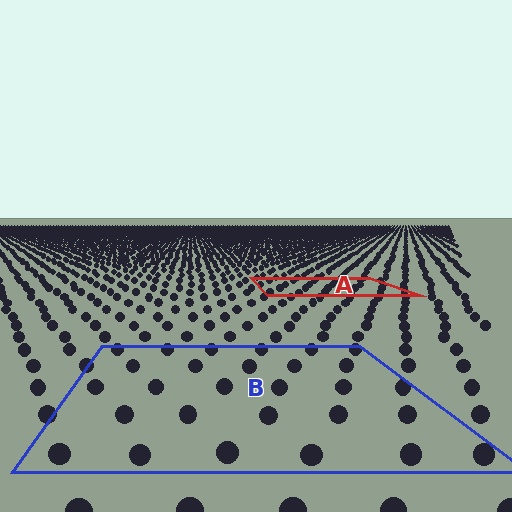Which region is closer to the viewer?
Region B is closer. The texture elements there are larger and more spread out.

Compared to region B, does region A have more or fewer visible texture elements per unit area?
Region A has more texture elements per unit area — they are packed more densely because it is farther away.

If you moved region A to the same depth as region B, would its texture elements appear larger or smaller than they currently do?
They would appear larger. At a closer depth, the same texture elements are projected at a bigger on-screen size.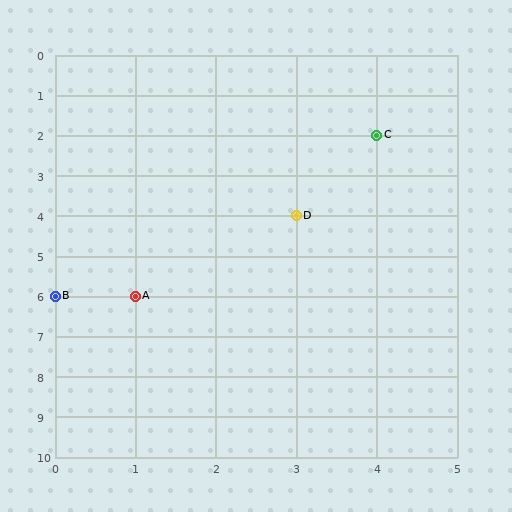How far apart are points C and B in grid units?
Points C and B are 4 columns and 4 rows apart (about 5.7 grid units diagonally).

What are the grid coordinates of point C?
Point C is at grid coordinates (4, 2).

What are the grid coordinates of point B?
Point B is at grid coordinates (0, 6).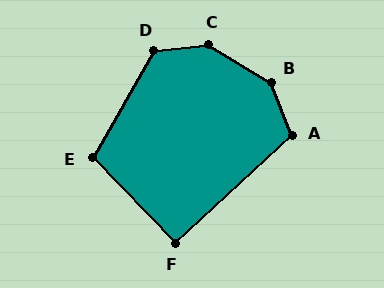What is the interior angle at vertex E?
Approximately 106 degrees (obtuse).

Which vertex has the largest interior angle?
C, at approximately 143 degrees.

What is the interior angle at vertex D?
Approximately 127 degrees (obtuse).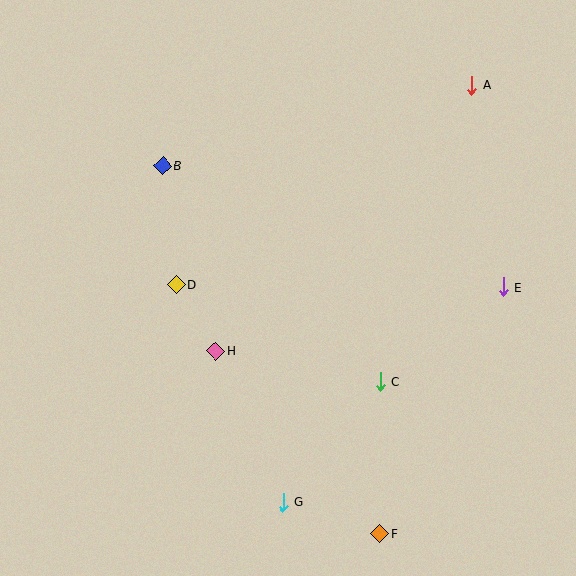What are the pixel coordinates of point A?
Point A is at (472, 85).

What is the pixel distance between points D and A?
The distance between D and A is 357 pixels.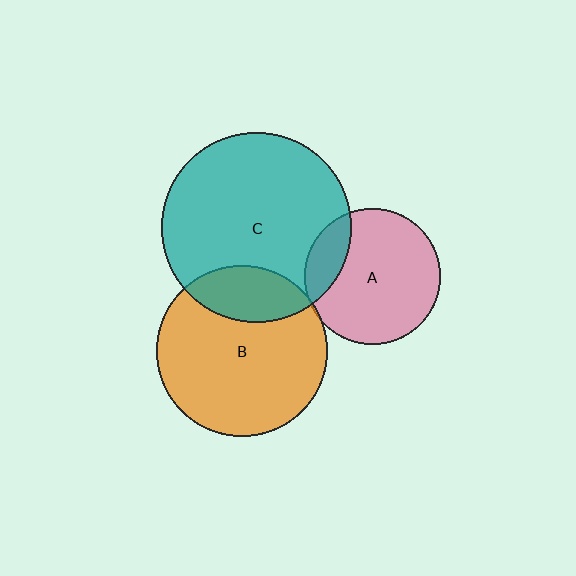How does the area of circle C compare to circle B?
Approximately 1.2 times.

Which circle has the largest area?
Circle C (teal).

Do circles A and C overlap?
Yes.